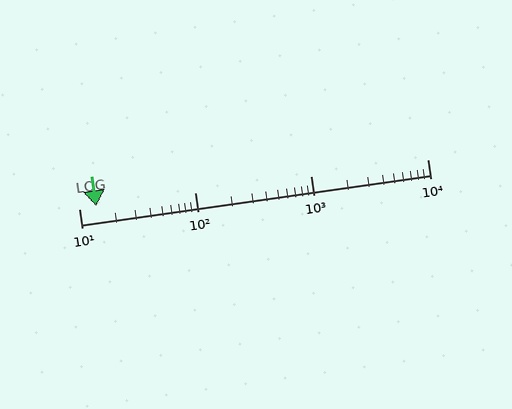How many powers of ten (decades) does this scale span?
The scale spans 3 decades, from 10 to 10000.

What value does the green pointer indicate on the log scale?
The pointer indicates approximately 14.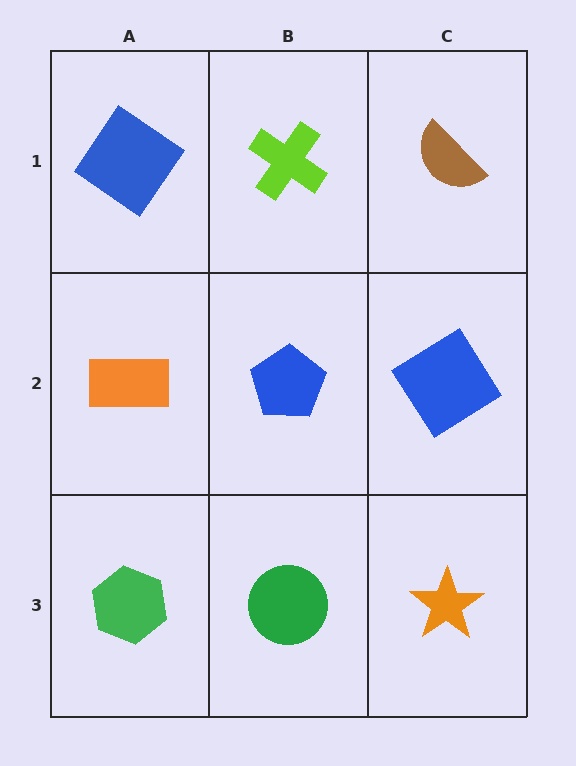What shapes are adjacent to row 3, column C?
A blue diamond (row 2, column C), a green circle (row 3, column B).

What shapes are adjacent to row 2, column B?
A lime cross (row 1, column B), a green circle (row 3, column B), an orange rectangle (row 2, column A), a blue diamond (row 2, column C).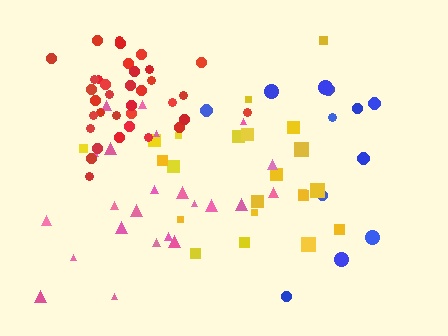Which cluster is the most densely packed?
Red.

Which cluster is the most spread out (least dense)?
Blue.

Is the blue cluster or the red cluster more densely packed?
Red.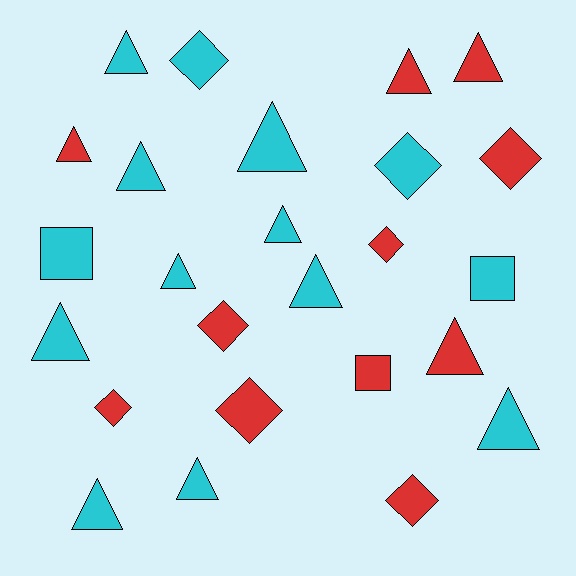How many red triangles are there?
There are 4 red triangles.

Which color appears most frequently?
Cyan, with 14 objects.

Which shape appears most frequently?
Triangle, with 14 objects.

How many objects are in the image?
There are 25 objects.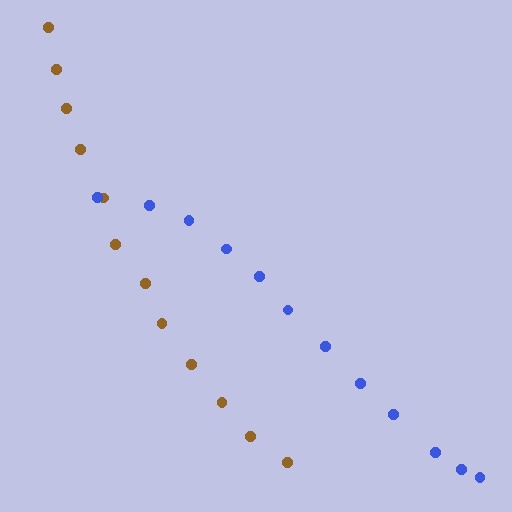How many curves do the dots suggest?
There are 2 distinct paths.